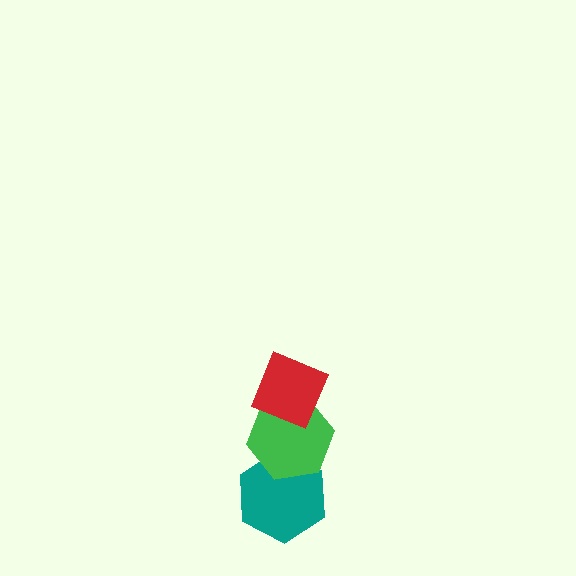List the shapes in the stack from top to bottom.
From top to bottom: the red diamond, the green hexagon, the teal hexagon.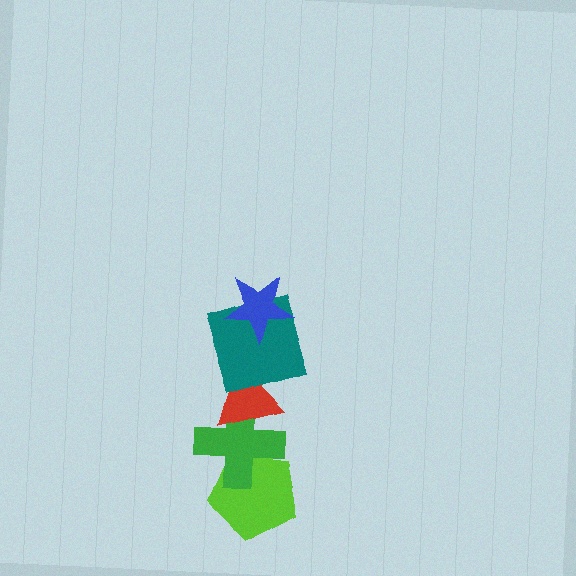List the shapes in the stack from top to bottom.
From top to bottom: the blue star, the teal square, the red triangle, the green cross, the lime pentagon.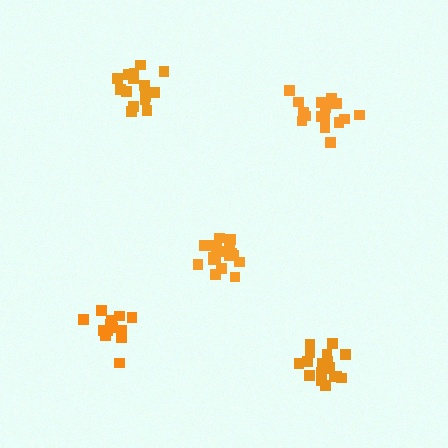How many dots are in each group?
Group 1: 15 dots, Group 2: 17 dots, Group 3: 19 dots, Group 4: 16 dots, Group 5: 19 dots (86 total).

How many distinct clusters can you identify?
There are 5 distinct clusters.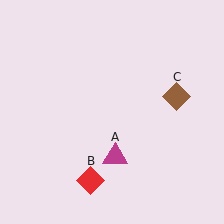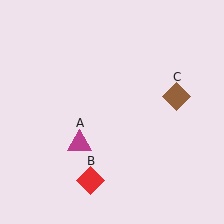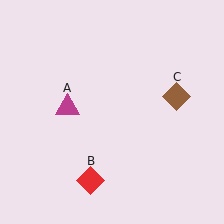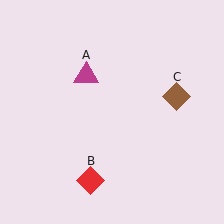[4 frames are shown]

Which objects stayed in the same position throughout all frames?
Red diamond (object B) and brown diamond (object C) remained stationary.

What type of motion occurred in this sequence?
The magenta triangle (object A) rotated clockwise around the center of the scene.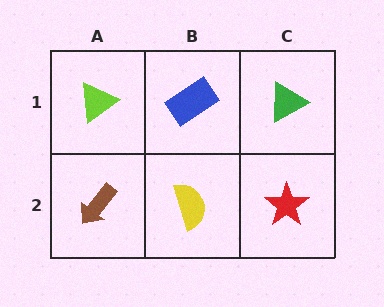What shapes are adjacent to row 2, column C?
A green triangle (row 1, column C), a yellow semicircle (row 2, column B).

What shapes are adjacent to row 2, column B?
A blue rectangle (row 1, column B), a brown arrow (row 2, column A), a red star (row 2, column C).